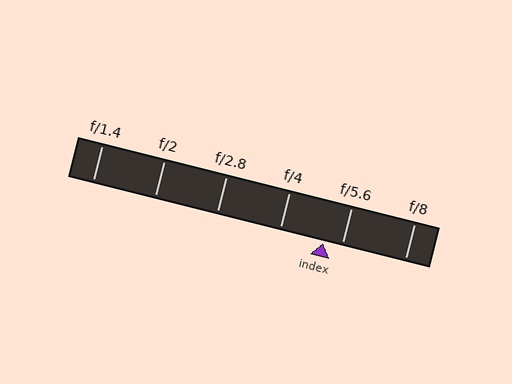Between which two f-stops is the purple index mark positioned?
The index mark is between f/4 and f/5.6.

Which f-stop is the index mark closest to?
The index mark is closest to f/5.6.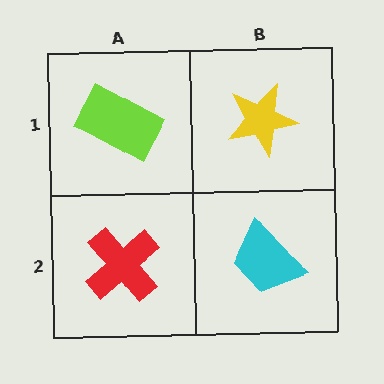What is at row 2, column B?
A cyan trapezoid.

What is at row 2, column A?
A red cross.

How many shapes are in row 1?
2 shapes.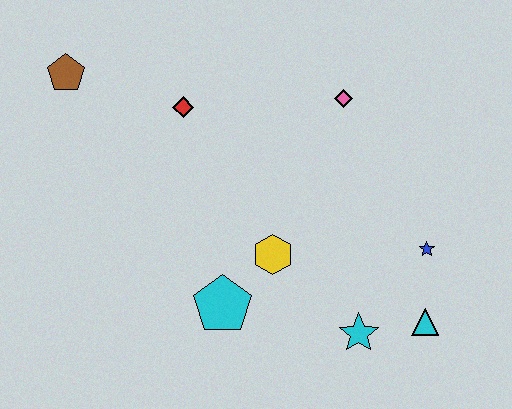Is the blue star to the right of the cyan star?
Yes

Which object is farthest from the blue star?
The brown pentagon is farthest from the blue star.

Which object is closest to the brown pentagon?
The red diamond is closest to the brown pentagon.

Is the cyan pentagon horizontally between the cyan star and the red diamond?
Yes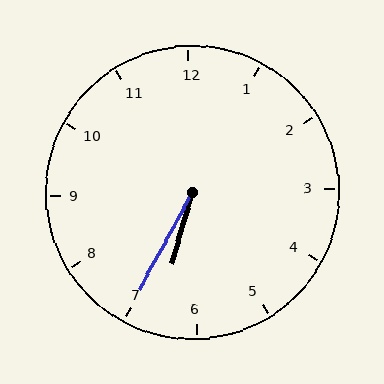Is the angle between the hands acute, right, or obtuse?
It is acute.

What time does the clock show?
6:35.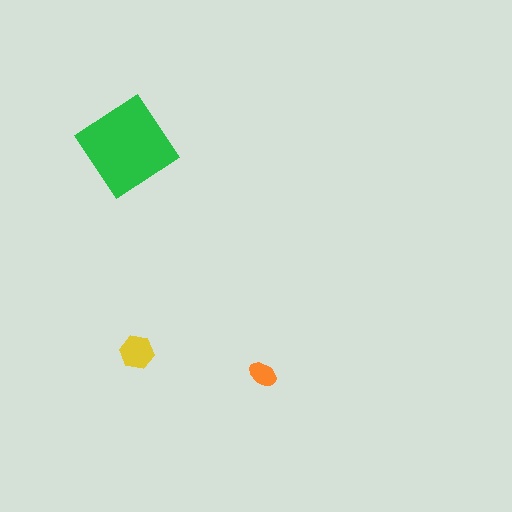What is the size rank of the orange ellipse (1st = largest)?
3rd.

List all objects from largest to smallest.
The green diamond, the yellow hexagon, the orange ellipse.